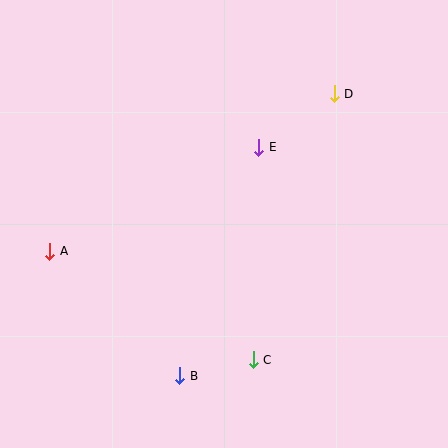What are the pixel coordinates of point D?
Point D is at (334, 94).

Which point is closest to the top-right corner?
Point D is closest to the top-right corner.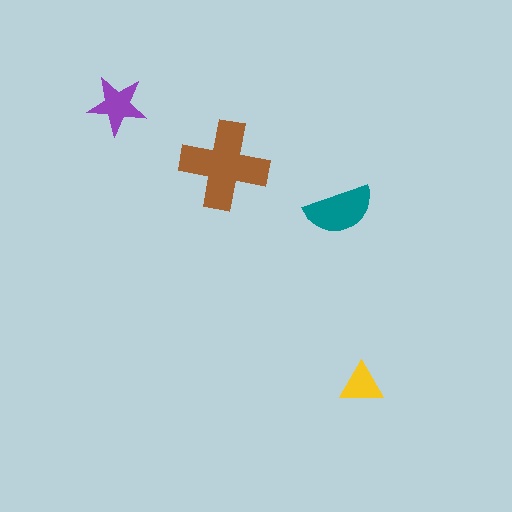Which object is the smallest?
The yellow triangle.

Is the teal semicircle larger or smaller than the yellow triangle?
Larger.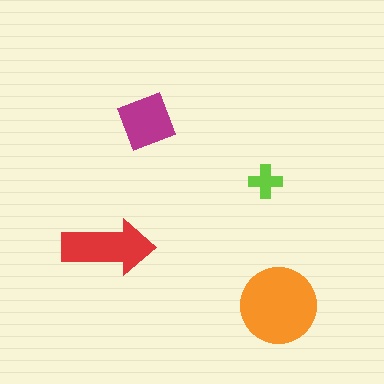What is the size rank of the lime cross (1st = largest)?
4th.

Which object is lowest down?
The orange circle is bottommost.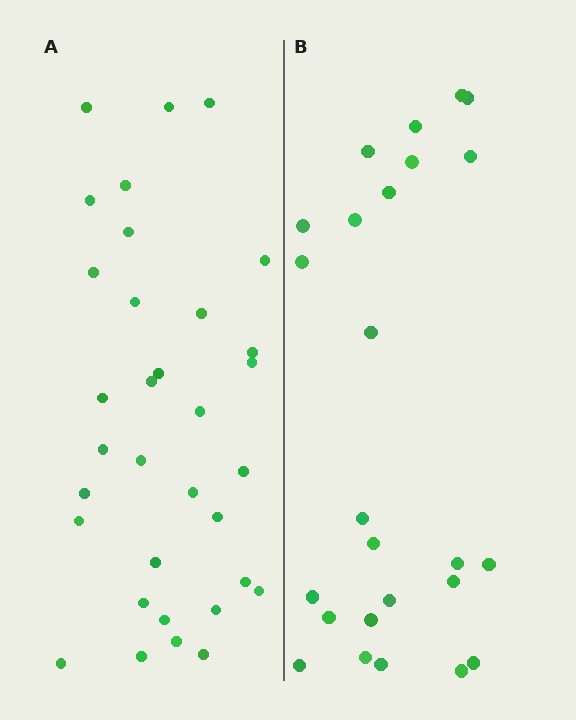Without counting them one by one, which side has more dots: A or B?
Region A (the left region) has more dots.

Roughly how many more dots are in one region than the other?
Region A has roughly 8 or so more dots than region B.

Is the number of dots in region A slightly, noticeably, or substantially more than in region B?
Region A has noticeably more, but not dramatically so. The ratio is roughly 1.3 to 1.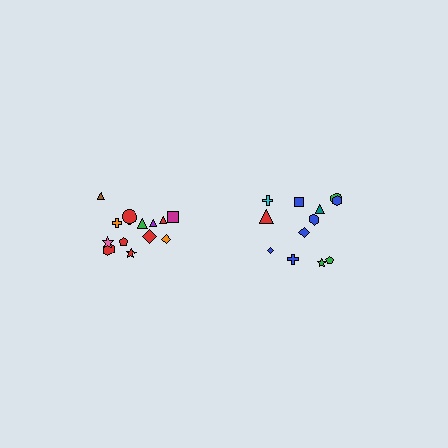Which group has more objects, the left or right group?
The left group.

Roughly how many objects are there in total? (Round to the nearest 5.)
Roughly 25 objects in total.